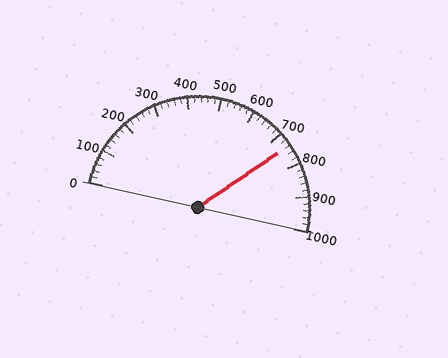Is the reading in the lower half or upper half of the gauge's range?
The reading is in the upper half of the range (0 to 1000).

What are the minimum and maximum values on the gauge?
The gauge ranges from 0 to 1000.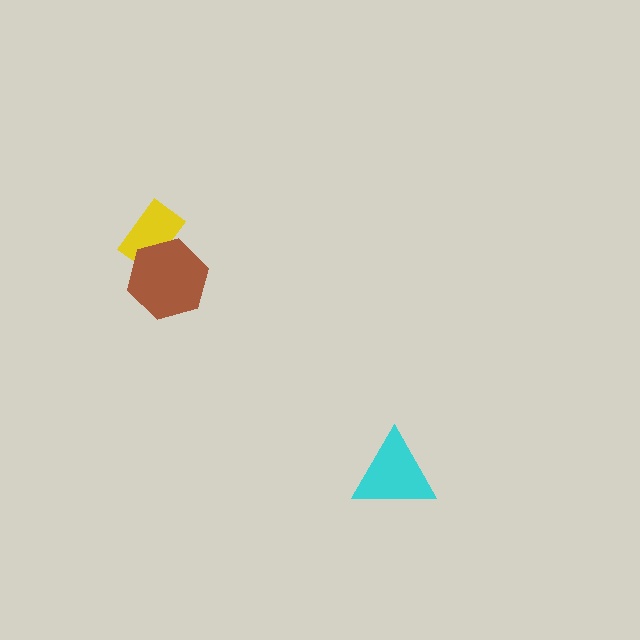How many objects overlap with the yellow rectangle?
1 object overlaps with the yellow rectangle.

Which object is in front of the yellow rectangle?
The brown hexagon is in front of the yellow rectangle.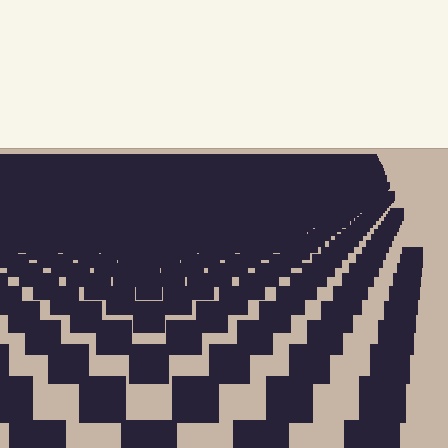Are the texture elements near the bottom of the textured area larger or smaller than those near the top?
Larger. Near the bottom, elements are closer to the viewer and appear at a bigger on-screen size.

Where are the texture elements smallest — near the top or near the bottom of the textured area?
Near the top.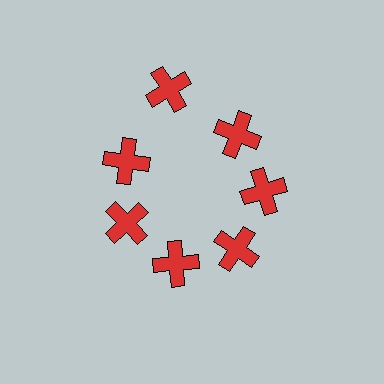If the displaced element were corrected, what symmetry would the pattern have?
It would have 7-fold rotational symmetry — the pattern would map onto itself every 51 degrees.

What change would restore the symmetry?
The symmetry would be restored by moving it inward, back onto the ring so that all 7 crosses sit at equal angles and equal distance from the center.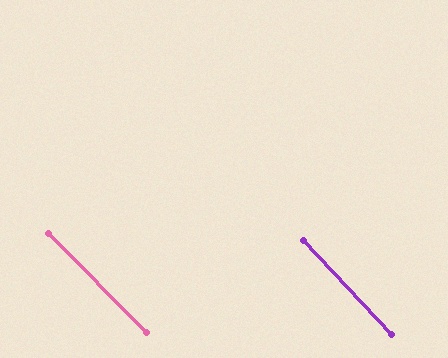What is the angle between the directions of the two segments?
Approximately 1 degree.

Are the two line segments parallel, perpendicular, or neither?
Parallel — their directions differ by only 1.4°.